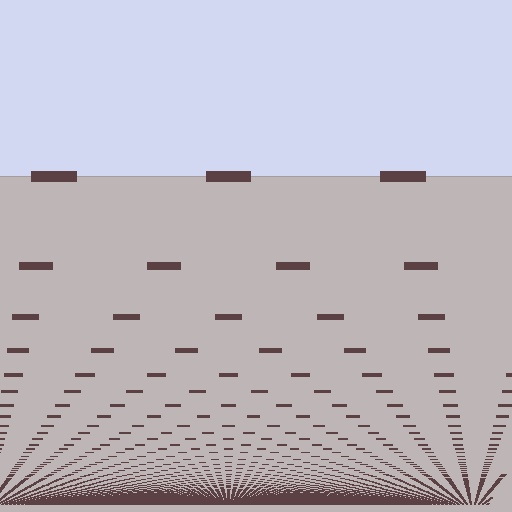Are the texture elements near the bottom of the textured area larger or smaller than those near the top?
Smaller. The gradient is inverted — elements near the bottom are smaller and denser.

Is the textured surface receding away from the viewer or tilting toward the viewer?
The surface appears to tilt toward the viewer. Texture elements get larger and sparser toward the top.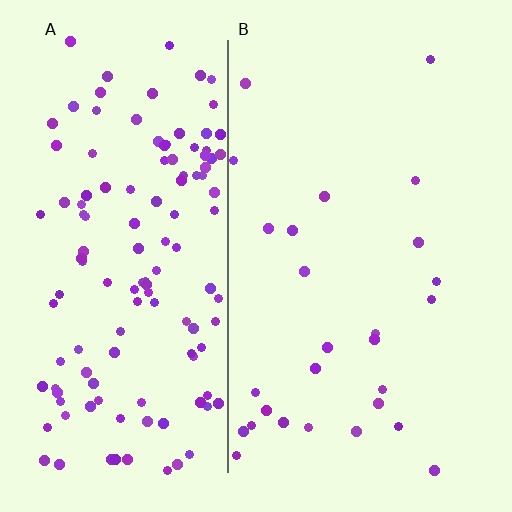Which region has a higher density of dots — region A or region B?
A (the left).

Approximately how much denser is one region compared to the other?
Approximately 4.8× — region A over region B.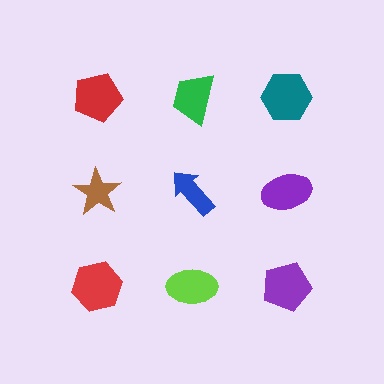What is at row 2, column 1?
A brown star.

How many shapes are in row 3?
3 shapes.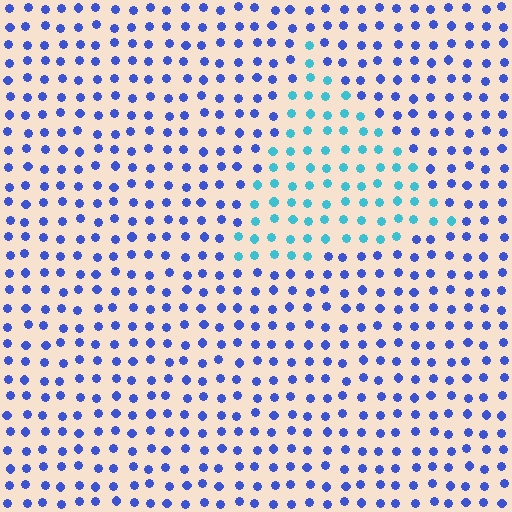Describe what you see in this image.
The image is filled with small blue elements in a uniform arrangement. A triangle-shaped region is visible where the elements are tinted to a slightly different hue, forming a subtle color boundary.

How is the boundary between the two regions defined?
The boundary is defined purely by a slight shift in hue (about 45 degrees). Spacing, size, and orientation are identical on both sides.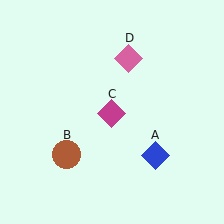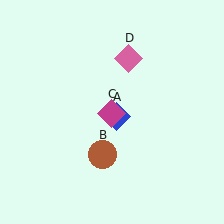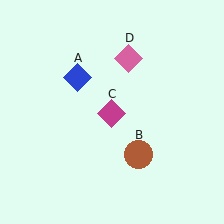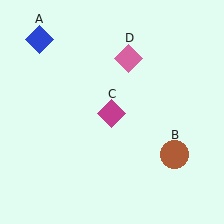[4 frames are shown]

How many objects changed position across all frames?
2 objects changed position: blue diamond (object A), brown circle (object B).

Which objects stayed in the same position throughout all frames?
Magenta diamond (object C) and pink diamond (object D) remained stationary.